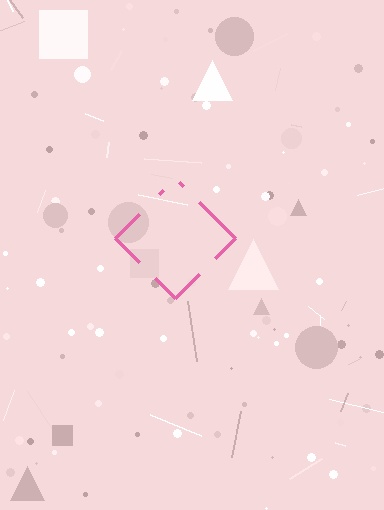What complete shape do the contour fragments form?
The contour fragments form a diamond.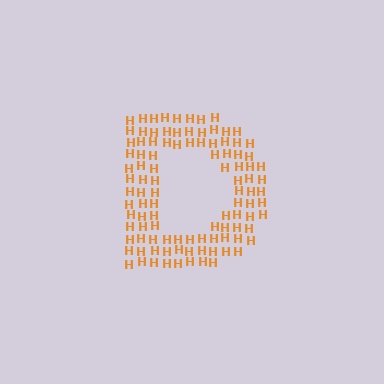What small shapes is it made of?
It is made of small letter H's.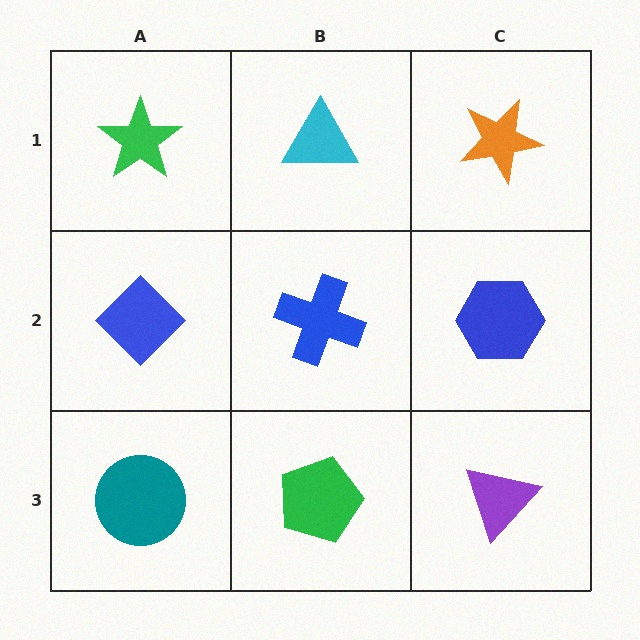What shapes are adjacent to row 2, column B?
A cyan triangle (row 1, column B), a green pentagon (row 3, column B), a blue diamond (row 2, column A), a blue hexagon (row 2, column C).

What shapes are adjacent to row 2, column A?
A green star (row 1, column A), a teal circle (row 3, column A), a blue cross (row 2, column B).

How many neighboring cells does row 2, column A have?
3.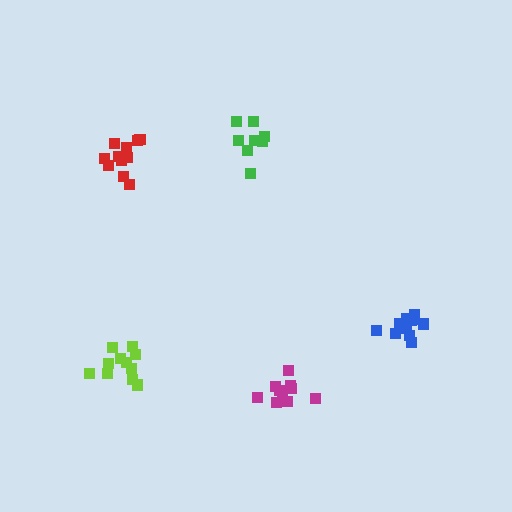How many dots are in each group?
Group 1: 8 dots, Group 2: 11 dots, Group 3: 12 dots, Group 4: 10 dots, Group 5: 13 dots (54 total).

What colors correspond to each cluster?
The clusters are colored: green, lime, blue, magenta, red.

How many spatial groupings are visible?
There are 5 spatial groupings.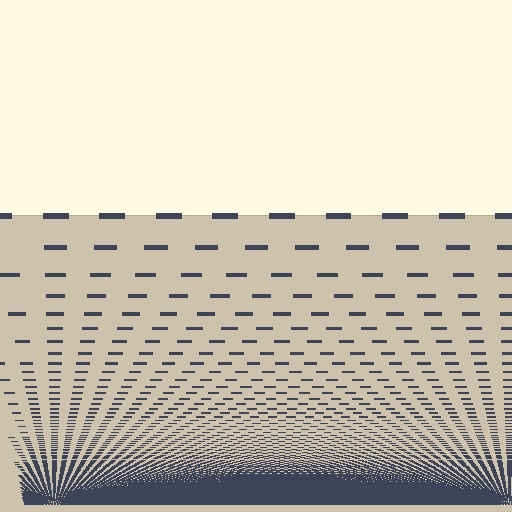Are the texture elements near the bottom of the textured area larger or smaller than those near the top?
Smaller. The gradient is inverted — elements near the bottom are smaller and denser.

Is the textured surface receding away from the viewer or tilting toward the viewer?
The surface appears to tilt toward the viewer. Texture elements get larger and sparser toward the top.